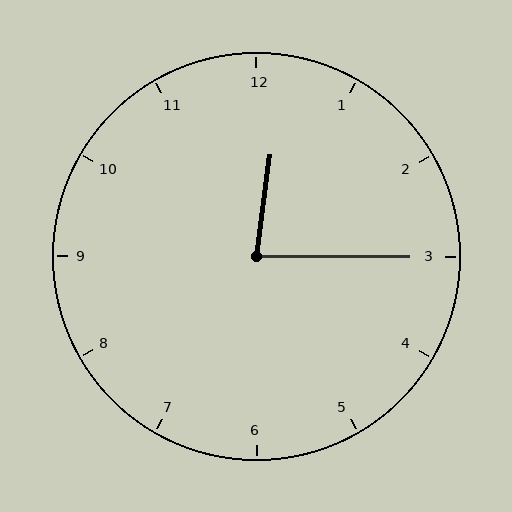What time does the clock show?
12:15.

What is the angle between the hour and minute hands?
Approximately 82 degrees.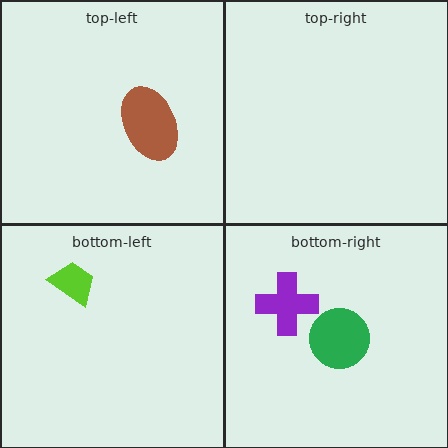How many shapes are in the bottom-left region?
1.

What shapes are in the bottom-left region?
The lime trapezoid.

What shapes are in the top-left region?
The brown ellipse.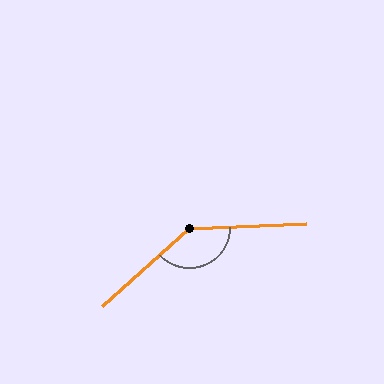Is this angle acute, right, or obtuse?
It is obtuse.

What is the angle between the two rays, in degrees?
Approximately 140 degrees.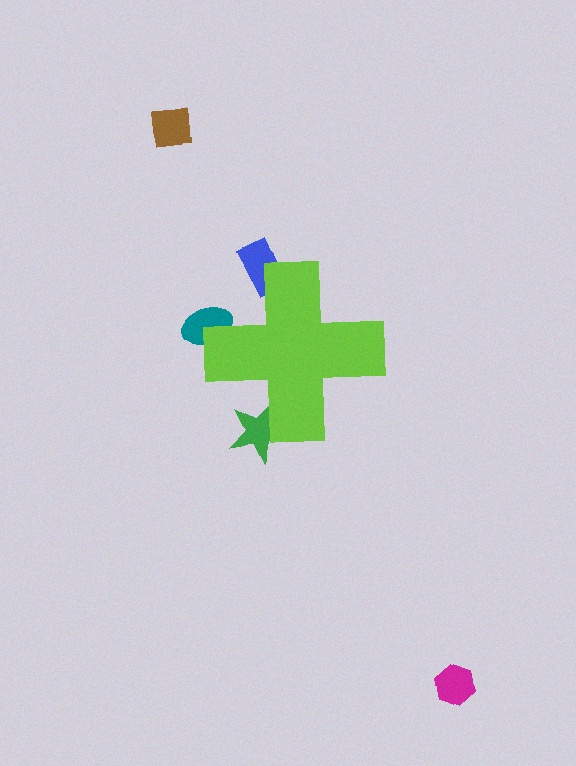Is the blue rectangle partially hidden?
Yes, the blue rectangle is partially hidden behind the lime cross.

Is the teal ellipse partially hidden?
Yes, the teal ellipse is partially hidden behind the lime cross.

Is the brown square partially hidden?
No, the brown square is fully visible.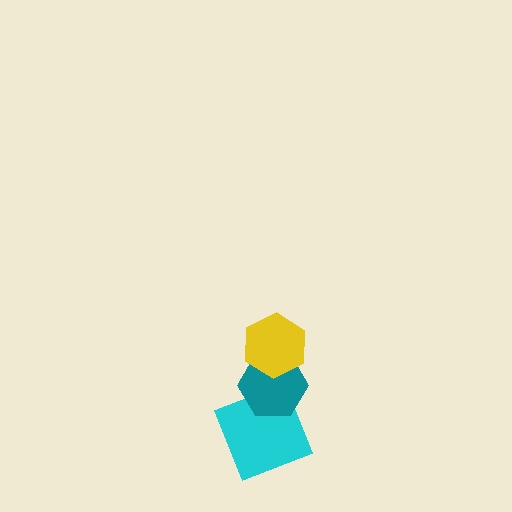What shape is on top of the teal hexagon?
The yellow hexagon is on top of the teal hexagon.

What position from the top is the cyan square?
The cyan square is 3rd from the top.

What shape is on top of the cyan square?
The teal hexagon is on top of the cyan square.